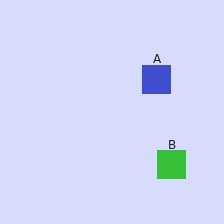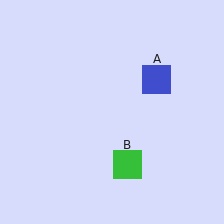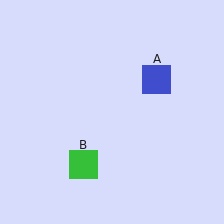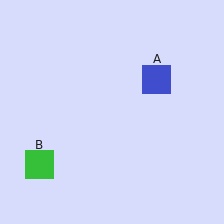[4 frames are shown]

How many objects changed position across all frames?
1 object changed position: green square (object B).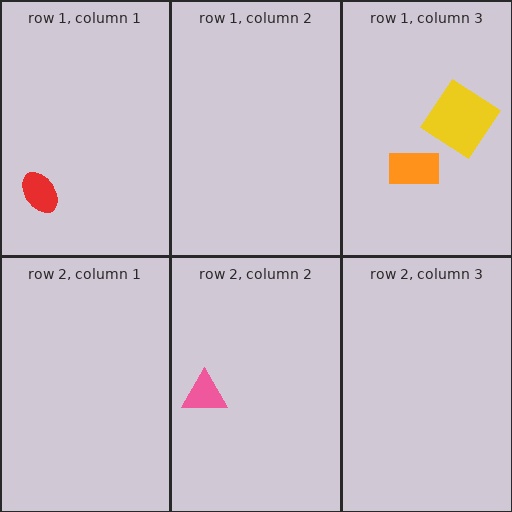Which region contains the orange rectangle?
The row 1, column 3 region.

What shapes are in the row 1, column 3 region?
The orange rectangle, the yellow diamond.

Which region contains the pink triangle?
The row 2, column 2 region.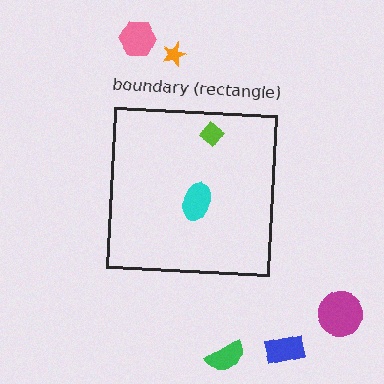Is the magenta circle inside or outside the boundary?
Outside.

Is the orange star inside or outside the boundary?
Outside.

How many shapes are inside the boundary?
2 inside, 5 outside.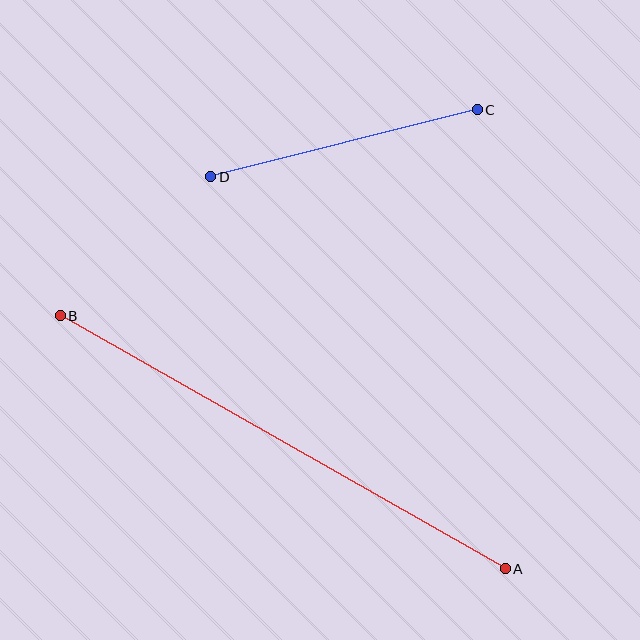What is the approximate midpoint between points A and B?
The midpoint is at approximately (283, 442) pixels.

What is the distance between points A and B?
The distance is approximately 512 pixels.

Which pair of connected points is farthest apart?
Points A and B are farthest apart.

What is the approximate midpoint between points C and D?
The midpoint is at approximately (344, 143) pixels.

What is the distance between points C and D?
The distance is approximately 275 pixels.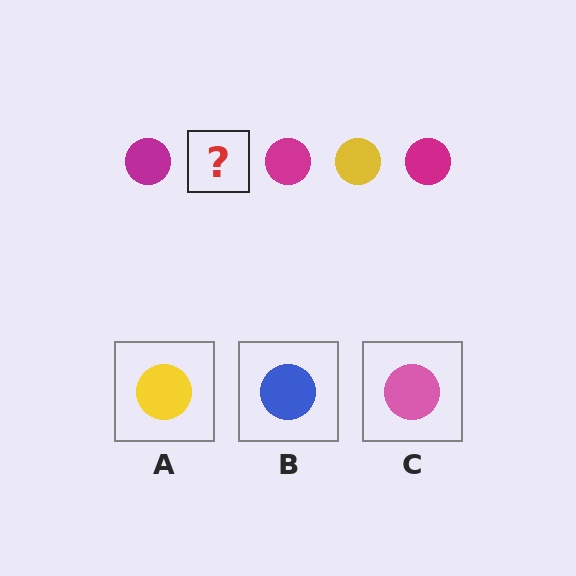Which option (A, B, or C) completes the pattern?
A.